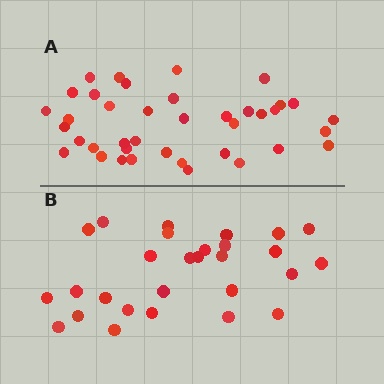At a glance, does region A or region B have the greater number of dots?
Region A (the top region) has more dots.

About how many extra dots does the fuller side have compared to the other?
Region A has roughly 12 or so more dots than region B.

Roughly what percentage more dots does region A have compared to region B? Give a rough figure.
About 40% more.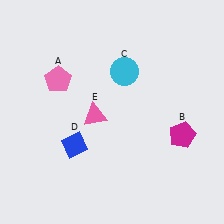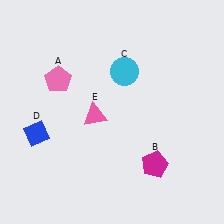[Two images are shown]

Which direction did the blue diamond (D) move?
The blue diamond (D) moved left.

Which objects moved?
The objects that moved are: the magenta pentagon (B), the blue diamond (D).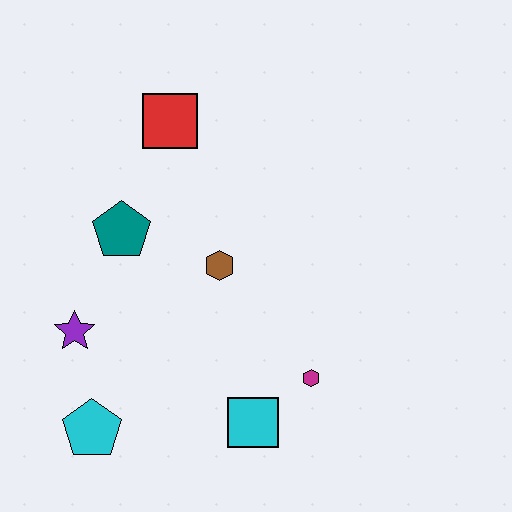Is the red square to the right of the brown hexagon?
No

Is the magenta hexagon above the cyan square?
Yes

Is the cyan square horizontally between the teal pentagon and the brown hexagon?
No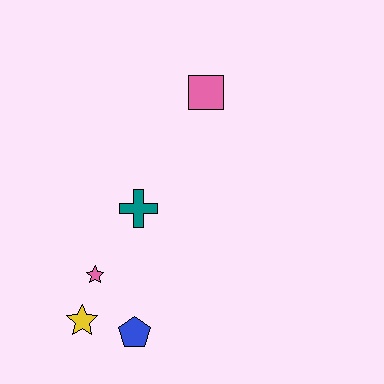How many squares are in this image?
There is 1 square.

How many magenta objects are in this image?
There are no magenta objects.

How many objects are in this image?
There are 5 objects.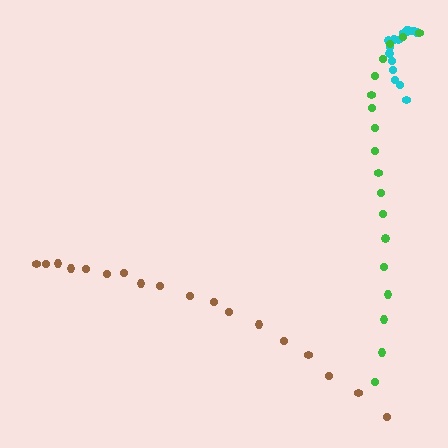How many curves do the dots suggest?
There are 3 distinct paths.